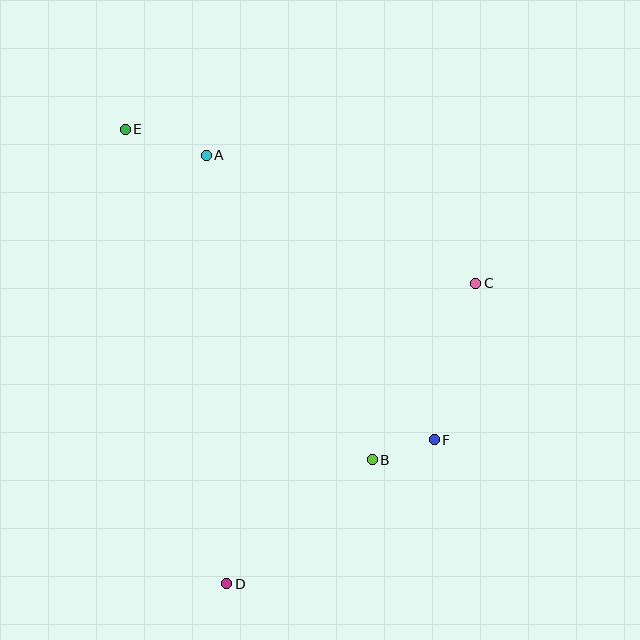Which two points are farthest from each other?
Points D and E are farthest from each other.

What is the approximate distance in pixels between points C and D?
The distance between C and D is approximately 391 pixels.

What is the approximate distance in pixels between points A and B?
The distance between A and B is approximately 347 pixels.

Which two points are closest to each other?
Points B and F are closest to each other.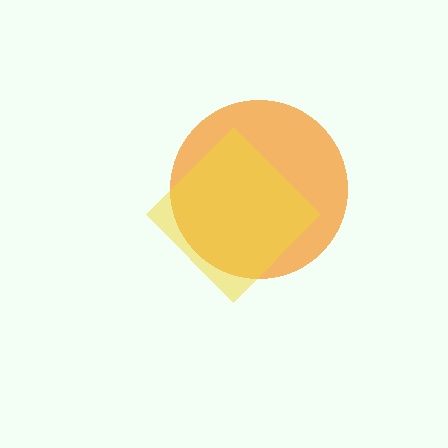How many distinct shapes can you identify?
There are 2 distinct shapes: an orange circle, a yellow diamond.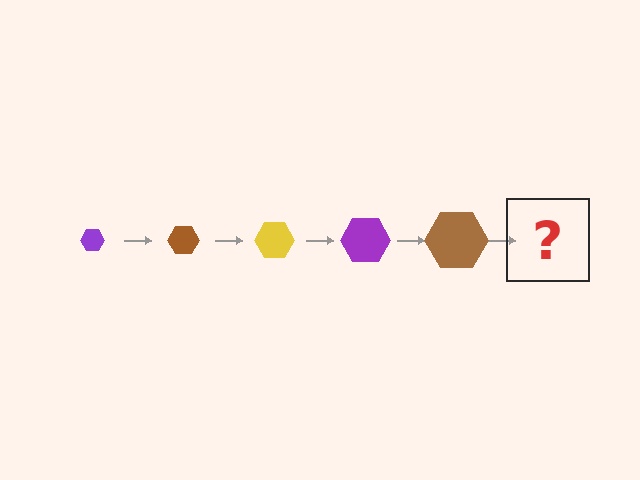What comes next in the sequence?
The next element should be a yellow hexagon, larger than the previous one.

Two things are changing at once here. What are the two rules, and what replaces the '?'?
The two rules are that the hexagon grows larger each step and the color cycles through purple, brown, and yellow. The '?' should be a yellow hexagon, larger than the previous one.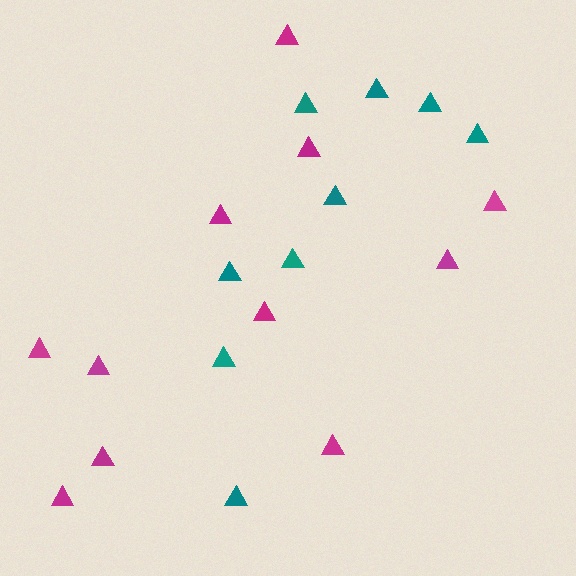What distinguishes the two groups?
There are 2 groups: one group of teal triangles (9) and one group of magenta triangles (11).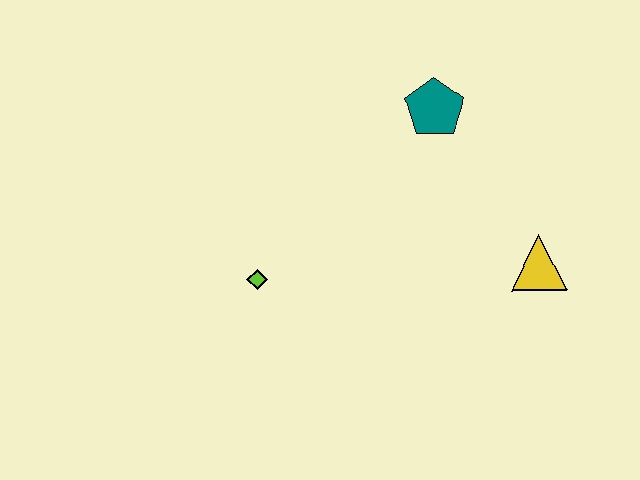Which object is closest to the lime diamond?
The teal pentagon is closest to the lime diamond.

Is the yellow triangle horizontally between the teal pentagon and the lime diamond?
No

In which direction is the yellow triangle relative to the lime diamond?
The yellow triangle is to the right of the lime diamond.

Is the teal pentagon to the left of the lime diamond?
No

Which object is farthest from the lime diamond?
The yellow triangle is farthest from the lime diamond.